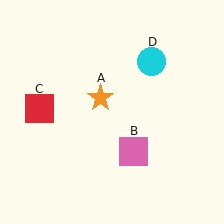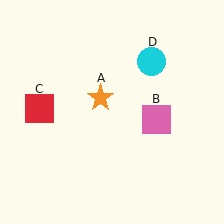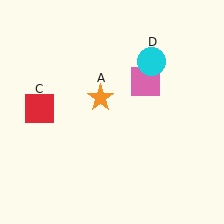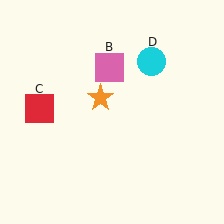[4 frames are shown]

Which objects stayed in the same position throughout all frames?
Orange star (object A) and red square (object C) and cyan circle (object D) remained stationary.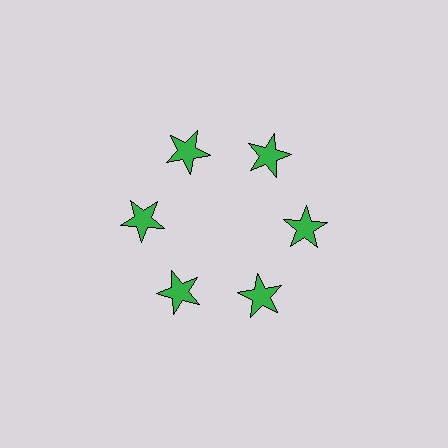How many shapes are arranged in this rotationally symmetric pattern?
There are 6 shapes, arranged in 6 groups of 1.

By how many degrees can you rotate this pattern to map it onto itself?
The pattern maps onto itself every 60 degrees of rotation.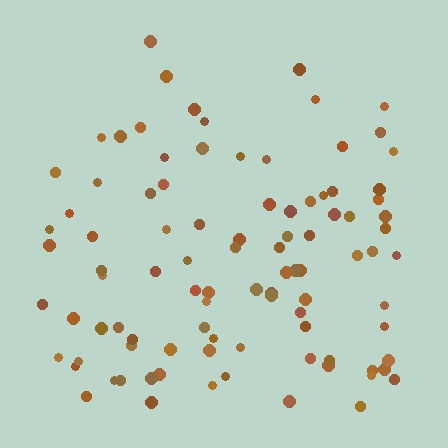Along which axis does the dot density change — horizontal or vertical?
Vertical.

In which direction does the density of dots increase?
From top to bottom, with the bottom side densest.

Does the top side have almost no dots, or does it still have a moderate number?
Still a moderate number, just noticeably fewer than the bottom.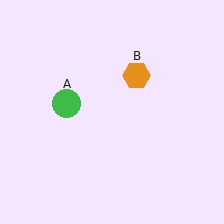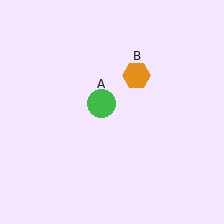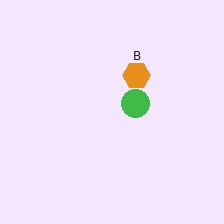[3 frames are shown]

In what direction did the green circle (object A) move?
The green circle (object A) moved right.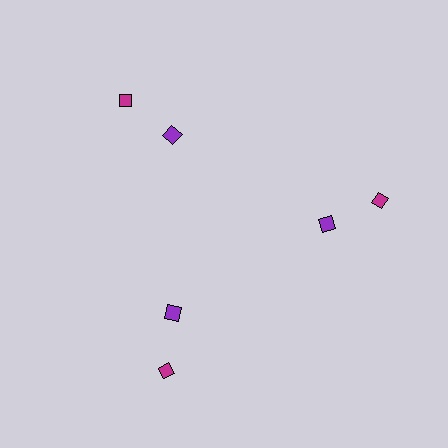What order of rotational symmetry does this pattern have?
This pattern has 3-fold rotational symmetry.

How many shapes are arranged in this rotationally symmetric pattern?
There are 6 shapes, arranged in 3 groups of 2.